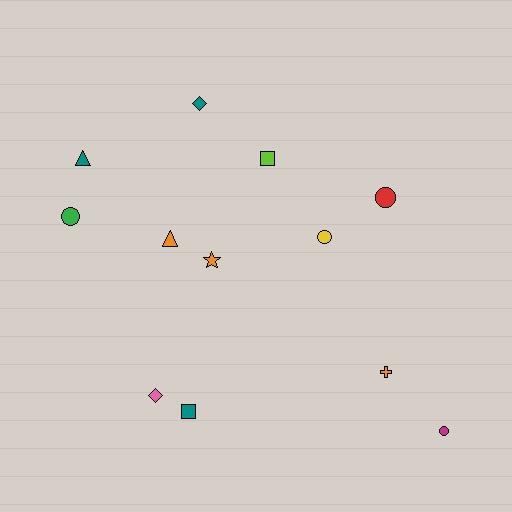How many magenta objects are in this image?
There is 1 magenta object.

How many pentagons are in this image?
There are no pentagons.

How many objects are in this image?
There are 12 objects.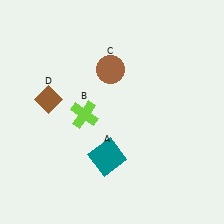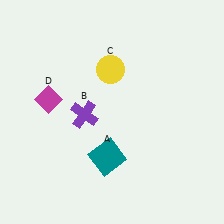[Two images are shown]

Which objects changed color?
B changed from lime to purple. C changed from brown to yellow. D changed from brown to magenta.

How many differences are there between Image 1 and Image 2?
There are 3 differences between the two images.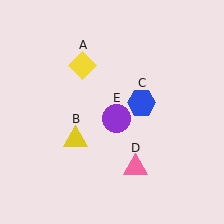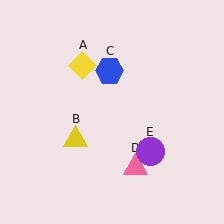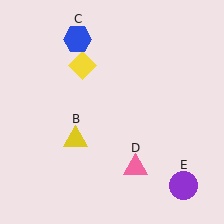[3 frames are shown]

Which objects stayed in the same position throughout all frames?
Yellow diamond (object A) and yellow triangle (object B) and pink triangle (object D) remained stationary.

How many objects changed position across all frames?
2 objects changed position: blue hexagon (object C), purple circle (object E).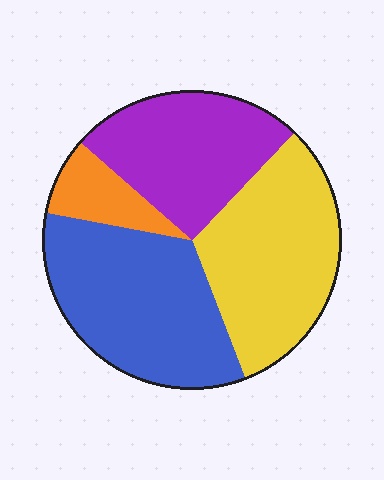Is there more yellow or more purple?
Yellow.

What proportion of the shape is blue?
Blue takes up between a quarter and a half of the shape.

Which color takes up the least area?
Orange, at roughly 10%.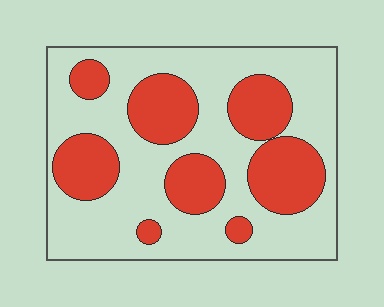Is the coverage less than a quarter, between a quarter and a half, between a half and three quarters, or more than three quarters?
Between a quarter and a half.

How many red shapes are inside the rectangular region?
8.